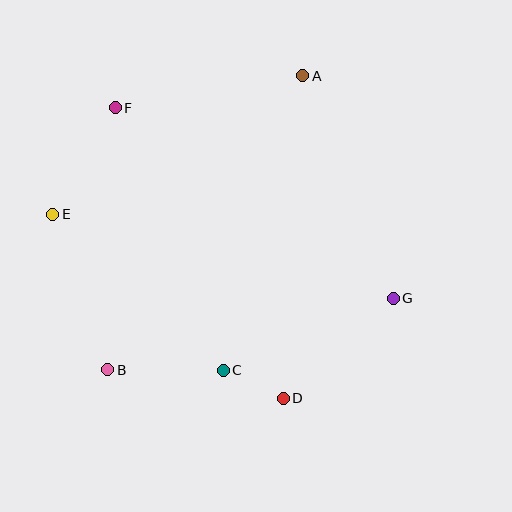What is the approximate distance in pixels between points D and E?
The distance between D and E is approximately 295 pixels.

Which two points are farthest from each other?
Points A and B are farthest from each other.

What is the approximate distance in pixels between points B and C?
The distance between B and C is approximately 116 pixels.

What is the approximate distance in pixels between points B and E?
The distance between B and E is approximately 165 pixels.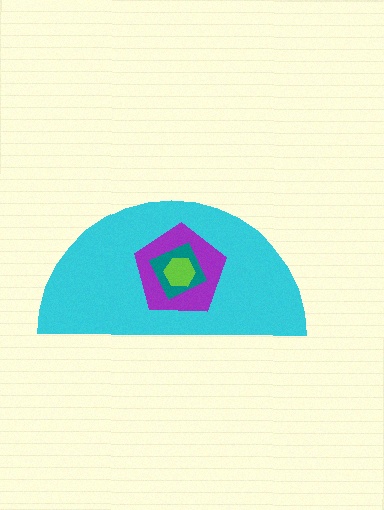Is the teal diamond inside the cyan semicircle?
Yes.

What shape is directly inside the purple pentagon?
The teal diamond.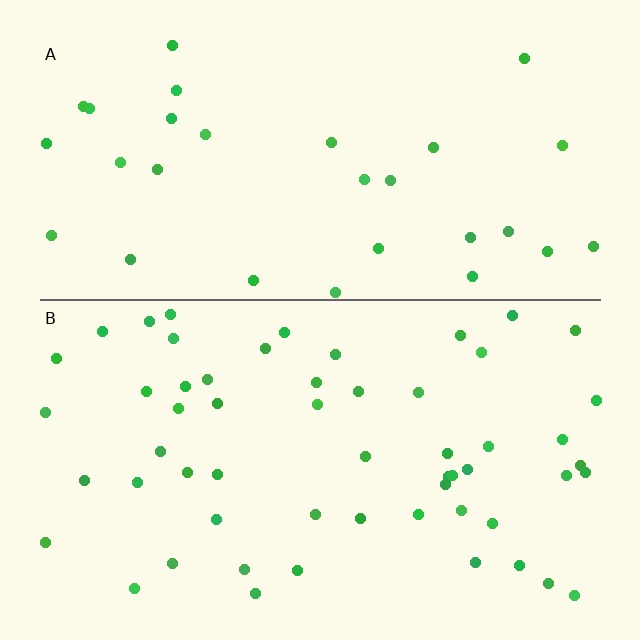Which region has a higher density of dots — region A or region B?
B (the bottom).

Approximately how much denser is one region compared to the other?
Approximately 1.9× — region B over region A.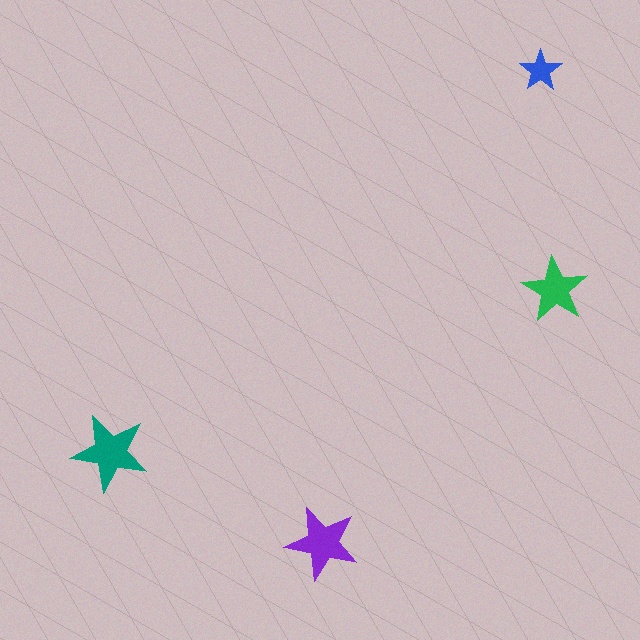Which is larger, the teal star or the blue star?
The teal one.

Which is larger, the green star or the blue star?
The green one.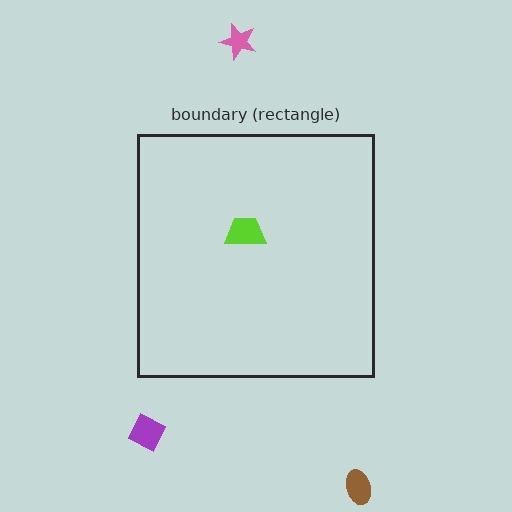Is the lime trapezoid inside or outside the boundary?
Inside.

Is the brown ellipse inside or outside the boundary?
Outside.